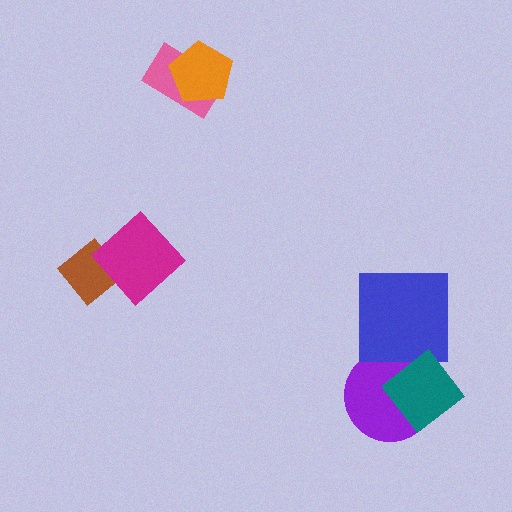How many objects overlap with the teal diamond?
2 objects overlap with the teal diamond.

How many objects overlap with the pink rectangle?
1 object overlaps with the pink rectangle.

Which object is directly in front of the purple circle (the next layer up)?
The blue square is directly in front of the purple circle.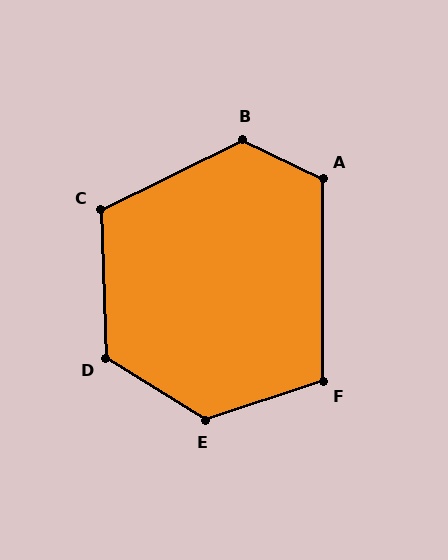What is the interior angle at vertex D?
Approximately 124 degrees (obtuse).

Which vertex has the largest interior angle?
E, at approximately 130 degrees.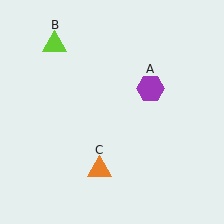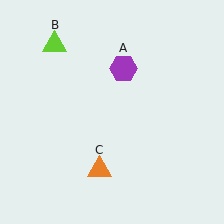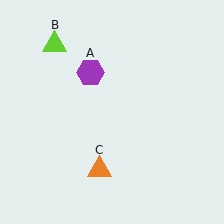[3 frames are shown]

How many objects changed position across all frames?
1 object changed position: purple hexagon (object A).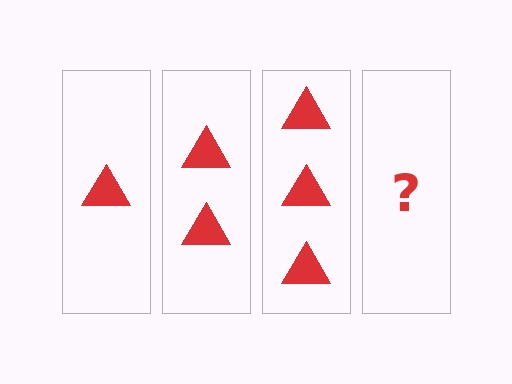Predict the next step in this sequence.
The next step is 4 triangles.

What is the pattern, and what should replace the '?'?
The pattern is that each step adds one more triangle. The '?' should be 4 triangles.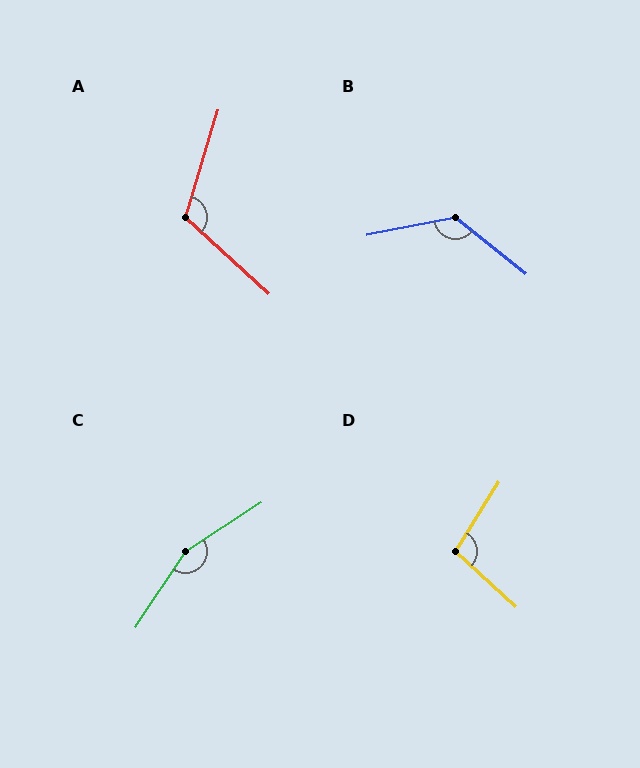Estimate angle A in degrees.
Approximately 116 degrees.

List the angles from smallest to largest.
D (101°), A (116°), B (131°), C (156°).